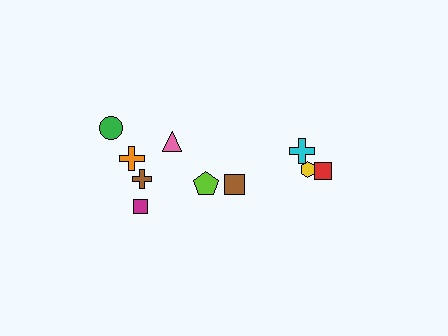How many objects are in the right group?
There are 4 objects.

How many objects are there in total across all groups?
There are 10 objects.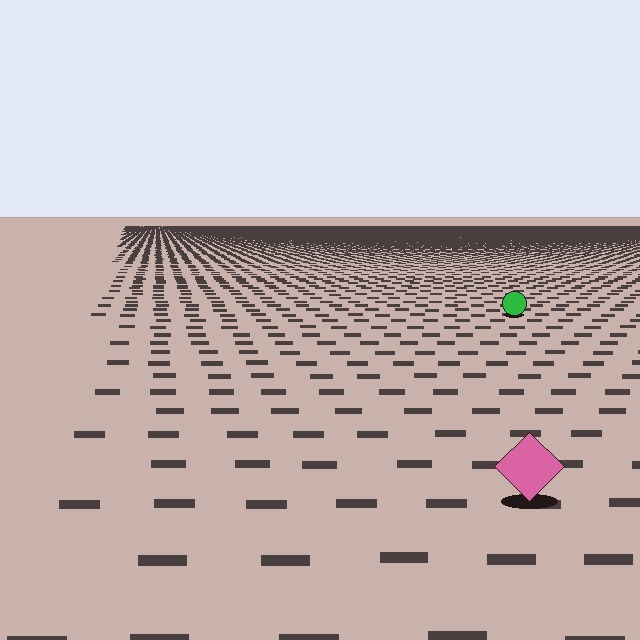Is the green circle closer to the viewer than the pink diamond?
No. The pink diamond is closer — you can tell from the texture gradient: the ground texture is coarser near it.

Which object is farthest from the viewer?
The green circle is farthest from the viewer. It appears smaller and the ground texture around it is denser.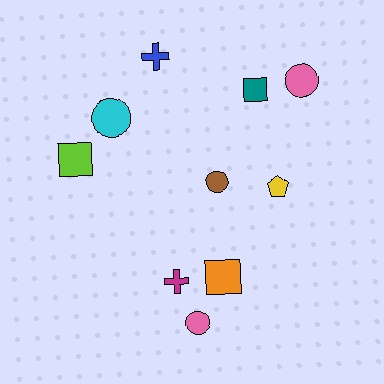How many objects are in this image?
There are 10 objects.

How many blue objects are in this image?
There is 1 blue object.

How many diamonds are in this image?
There are no diamonds.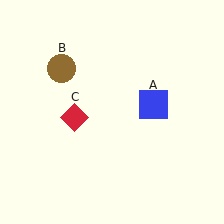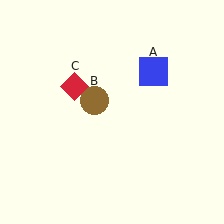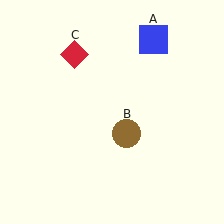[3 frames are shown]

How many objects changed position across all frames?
3 objects changed position: blue square (object A), brown circle (object B), red diamond (object C).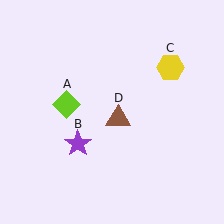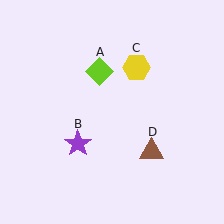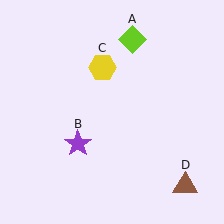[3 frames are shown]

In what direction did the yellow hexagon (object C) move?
The yellow hexagon (object C) moved left.